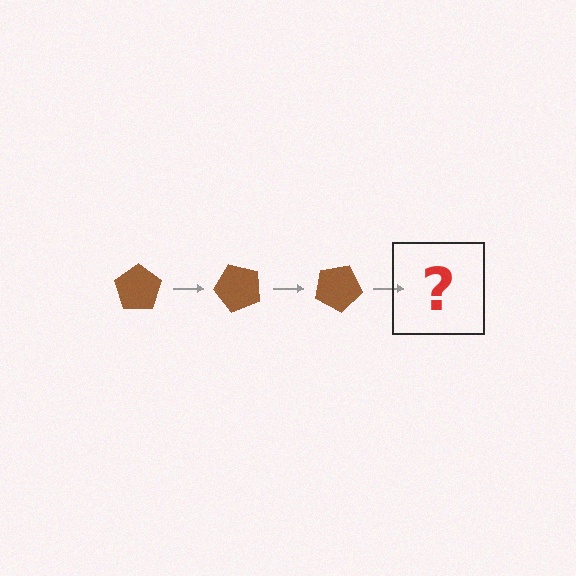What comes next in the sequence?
The next element should be a brown pentagon rotated 150 degrees.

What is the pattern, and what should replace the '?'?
The pattern is that the pentagon rotates 50 degrees each step. The '?' should be a brown pentagon rotated 150 degrees.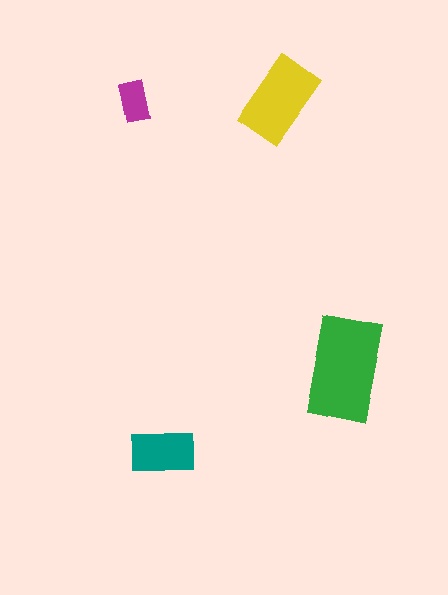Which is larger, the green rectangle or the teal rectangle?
The green one.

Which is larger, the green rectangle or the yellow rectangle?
The green one.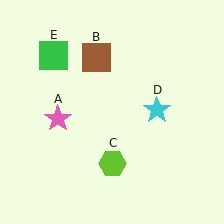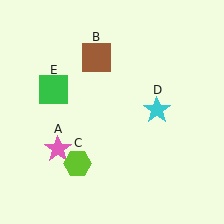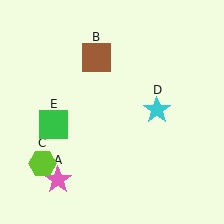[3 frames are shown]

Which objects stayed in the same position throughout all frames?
Brown square (object B) and cyan star (object D) remained stationary.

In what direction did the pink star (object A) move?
The pink star (object A) moved down.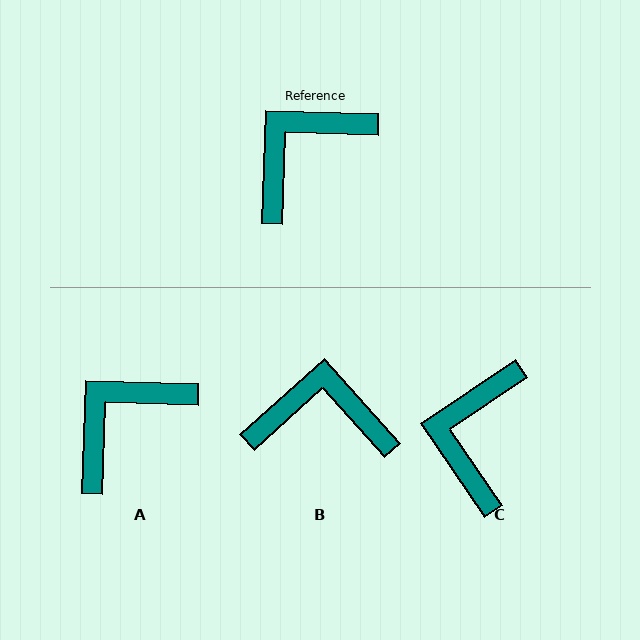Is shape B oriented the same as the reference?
No, it is off by about 46 degrees.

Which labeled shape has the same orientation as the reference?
A.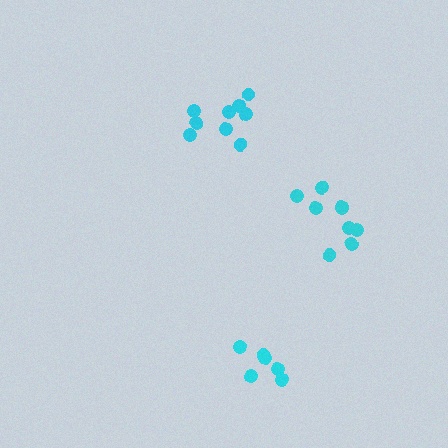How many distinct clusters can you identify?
There are 3 distinct clusters.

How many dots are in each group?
Group 1: 9 dots, Group 2: 6 dots, Group 3: 9 dots (24 total).